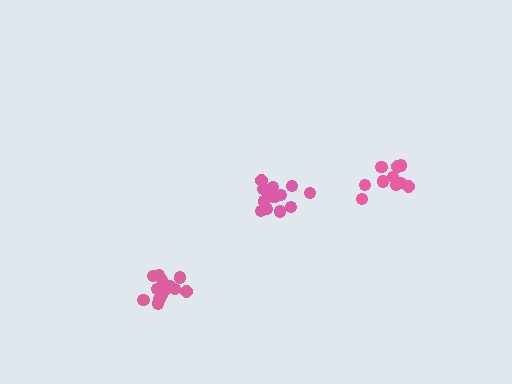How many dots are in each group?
Group 1: 10 dots, Group 2: 14 dots, Group 3: 15 dots (39 total).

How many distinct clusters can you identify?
There are 3 distinct clusters.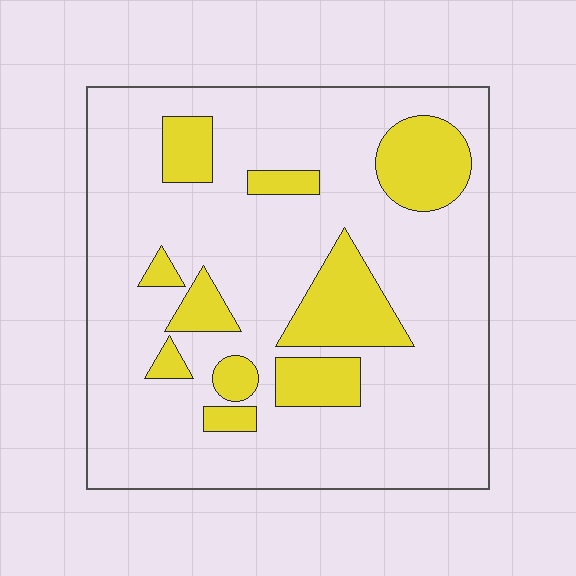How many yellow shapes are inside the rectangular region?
10.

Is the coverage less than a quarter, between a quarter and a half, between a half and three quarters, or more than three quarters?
Less than a quarter.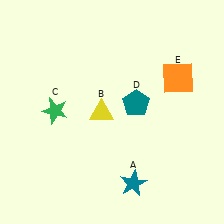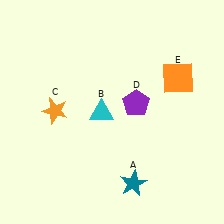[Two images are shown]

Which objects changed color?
B changed from yellow to cyan. C changed from green to orange. D changed from teal to purple.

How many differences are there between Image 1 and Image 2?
There are 3 differences between the two images.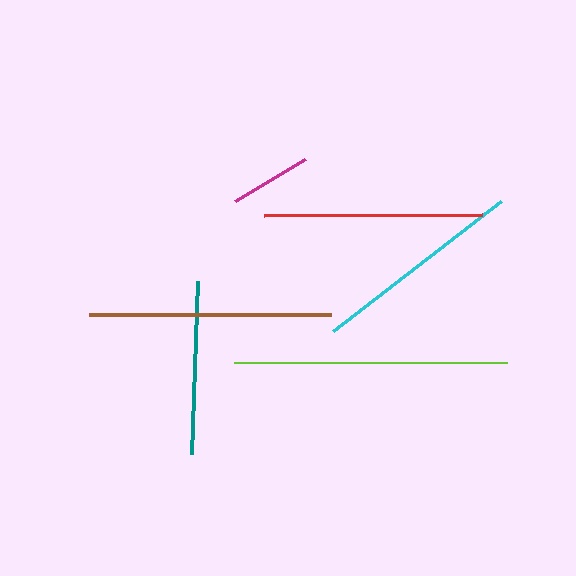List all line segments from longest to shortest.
From longest to shortest: lime, brown, red, cyan, teal, magenta.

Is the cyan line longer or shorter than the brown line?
The brown line is longer than the cyan line.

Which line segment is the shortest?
The magenta line is the shortest at approximately 81 pixels.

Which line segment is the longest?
The lime line is the longest at approximately 273 pixels.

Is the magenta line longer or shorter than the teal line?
The teal line is longer than the magenta line.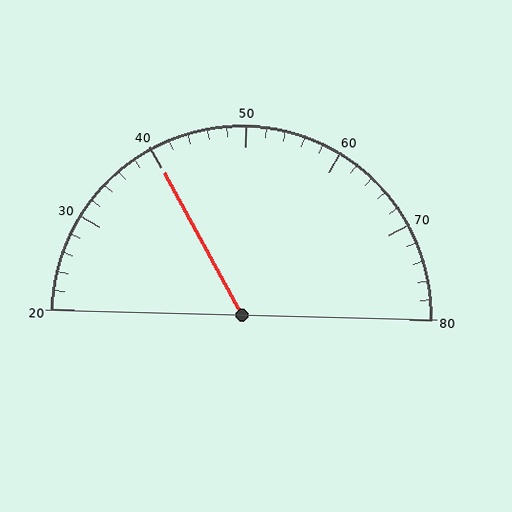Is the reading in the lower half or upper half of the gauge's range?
The reading is in the lower half of the range (20 to 80).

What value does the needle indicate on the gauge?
The needle indicates approximately 40.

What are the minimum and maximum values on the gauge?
The gauge ranges from 20 to 80.